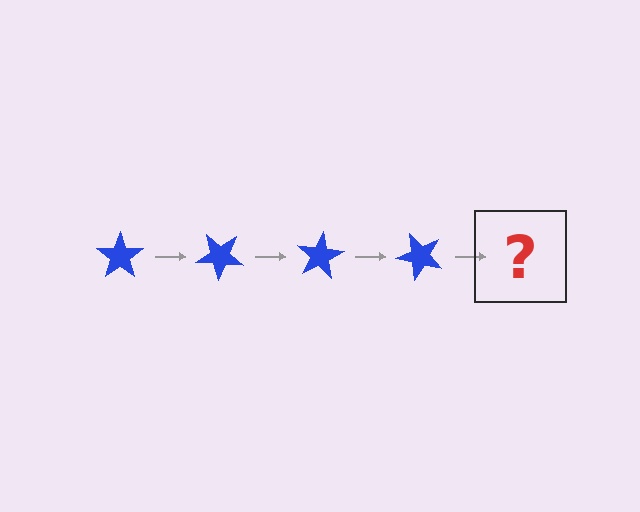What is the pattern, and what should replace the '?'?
The pattern is that the star rotates 40 degrees each step. The '?' should be a blue star rotated 160 degrees.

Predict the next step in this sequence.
The next step is a blue star rotated 160 degrees.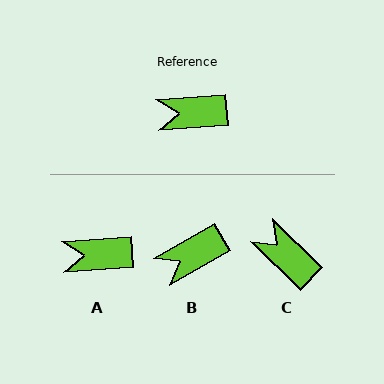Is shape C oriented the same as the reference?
No, it is off by about 48 degrees.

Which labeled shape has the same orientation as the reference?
A.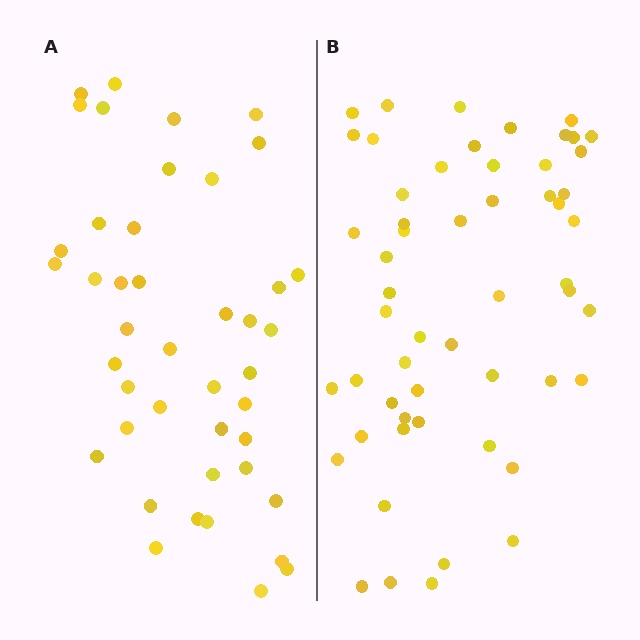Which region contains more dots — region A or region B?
Region B (the right region) has more dots.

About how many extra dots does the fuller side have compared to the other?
Region B has roughly 12 or so more dots than region A.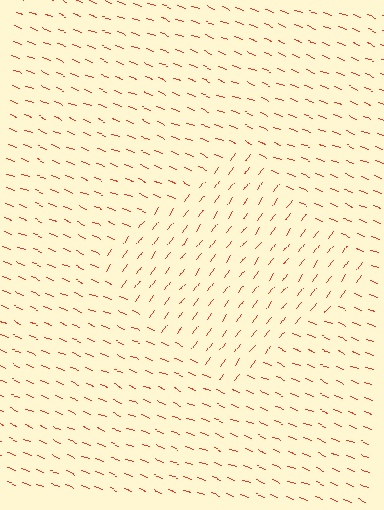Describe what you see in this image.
The image is filled with small red line segments. A diamond region in the image has lines oriented differently from the surrounding lines, creating a visible texture boundary.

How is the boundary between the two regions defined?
The boundary is defined purely by a change in line orientation (approximately 74 degrees difference). All lines are the same color and thickness.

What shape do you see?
I see a diamond.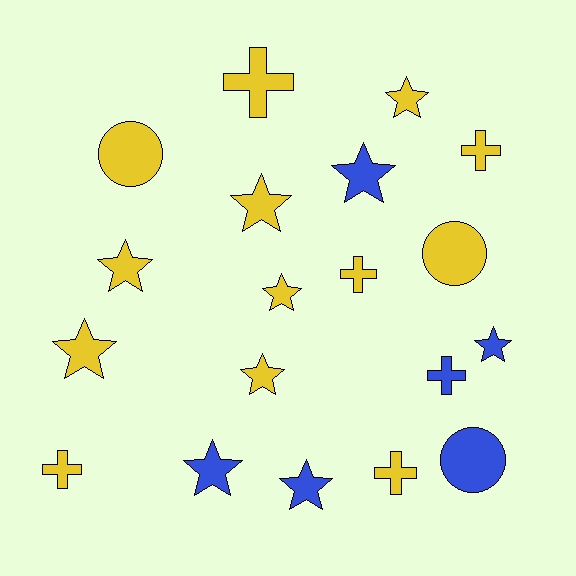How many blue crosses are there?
There is 1 blue cross.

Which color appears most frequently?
Yellow, with 13 objects.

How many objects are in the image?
There are 19 objects.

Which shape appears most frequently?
Star, with 10 objects.